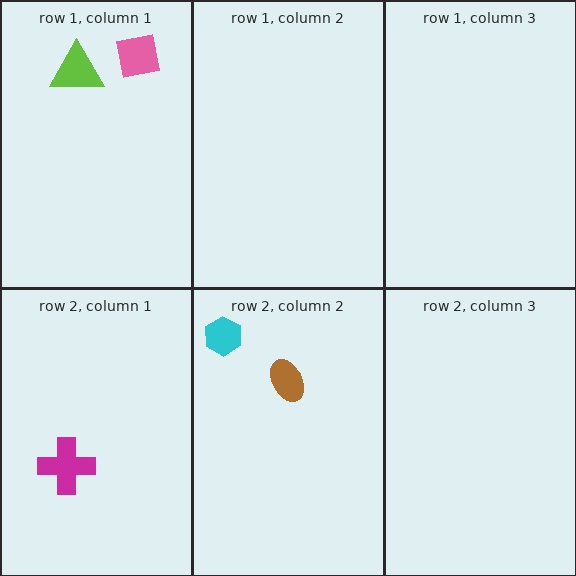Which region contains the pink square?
The row 1, column 1 region.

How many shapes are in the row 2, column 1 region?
1.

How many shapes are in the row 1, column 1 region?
2.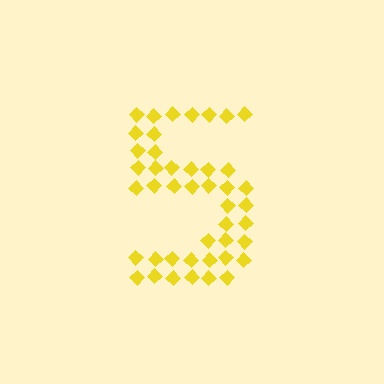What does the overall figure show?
The overall figure shows the digit 5.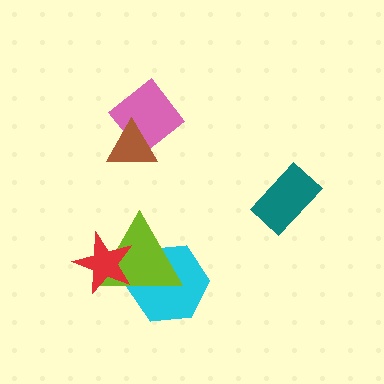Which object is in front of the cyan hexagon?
The lime triangle is in front of the cyan hexagon.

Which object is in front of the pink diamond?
The brown triangle is in front of the pink diamond.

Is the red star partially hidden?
No, no other shape covers it.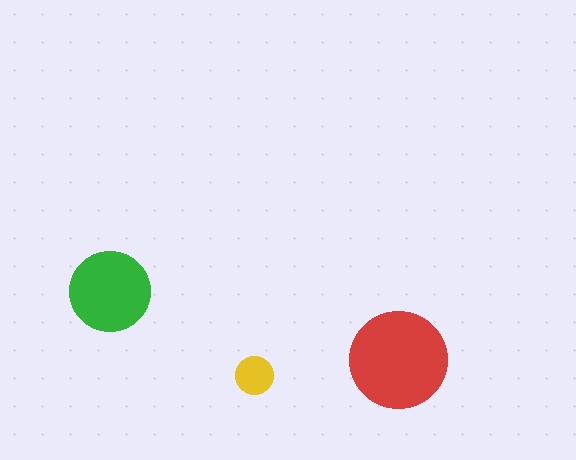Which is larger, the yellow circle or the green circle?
The green one.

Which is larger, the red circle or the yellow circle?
The red one.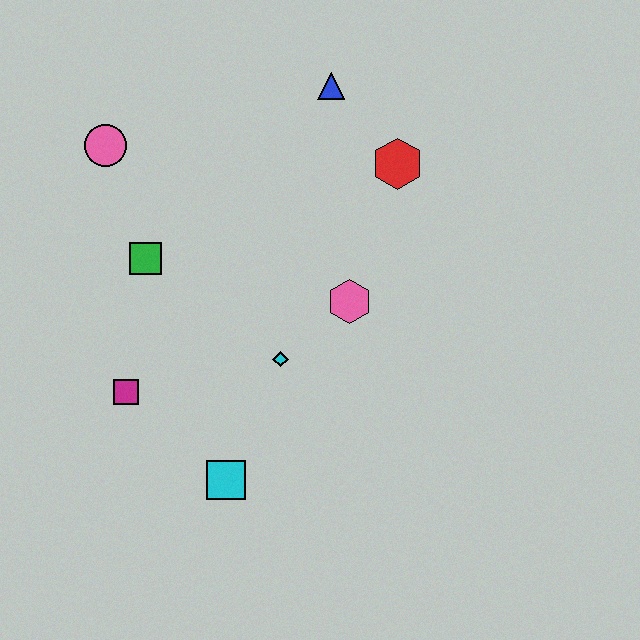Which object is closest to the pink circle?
The green square is closest to the pink circle.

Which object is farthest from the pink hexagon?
The pink circle is farthest from the pink hexagon.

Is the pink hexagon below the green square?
Yes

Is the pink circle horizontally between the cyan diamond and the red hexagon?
No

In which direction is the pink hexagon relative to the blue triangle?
The pink hexagon is below the blue triangle.